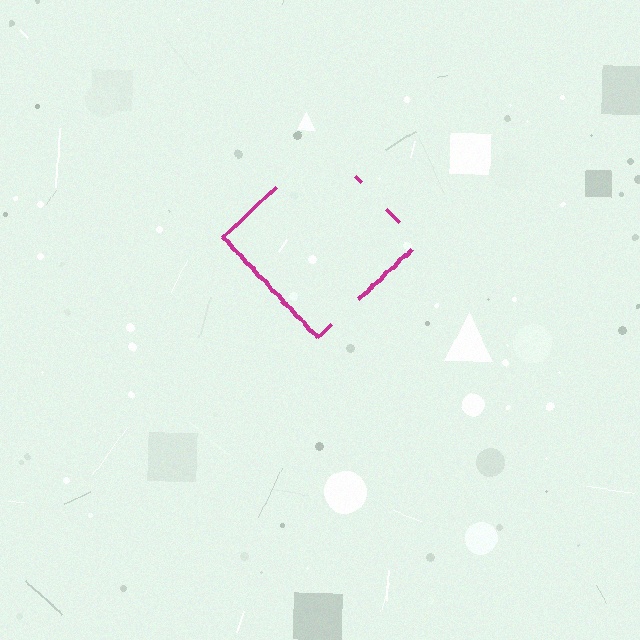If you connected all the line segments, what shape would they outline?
They would outline a diamond.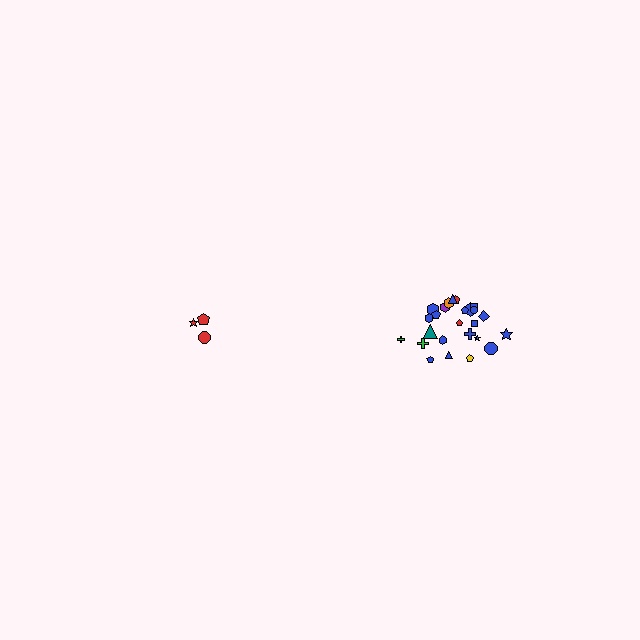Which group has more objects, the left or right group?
The right group.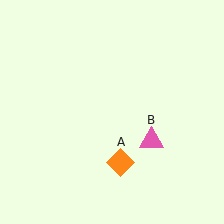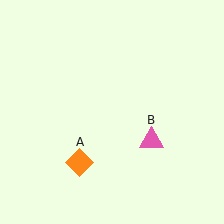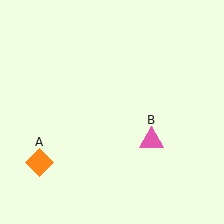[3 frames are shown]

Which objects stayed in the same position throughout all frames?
Pink triangle (object B) remained stationary.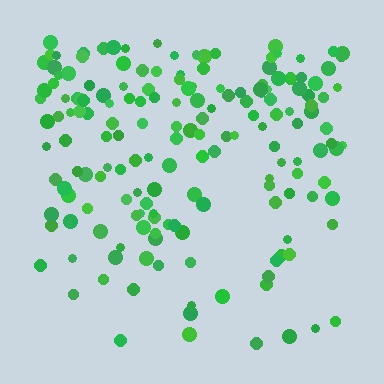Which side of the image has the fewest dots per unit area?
The bottom.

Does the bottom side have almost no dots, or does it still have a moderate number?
Still a moderate number, just noticeably fewer than the top.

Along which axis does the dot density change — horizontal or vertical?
Vertical.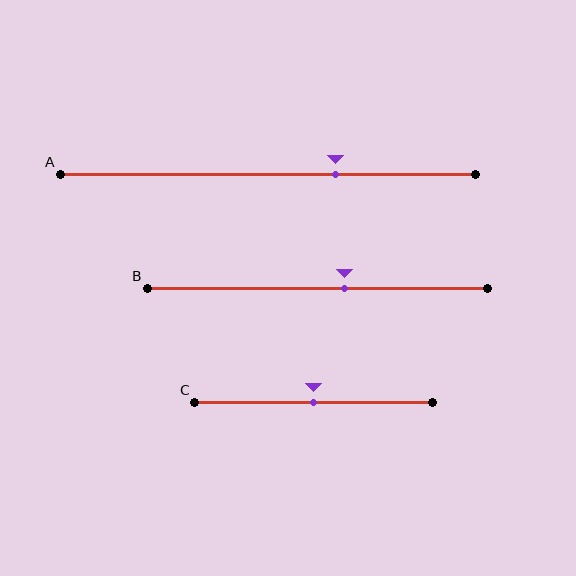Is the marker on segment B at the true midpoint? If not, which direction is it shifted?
No, the marker on segment B is shifted to the right by about 8% of the segment length.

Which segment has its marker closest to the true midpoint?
Segment C has its marker closest to the true midpoint.